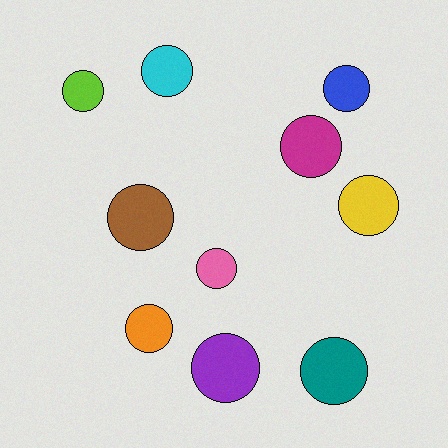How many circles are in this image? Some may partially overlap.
There are 10 circles.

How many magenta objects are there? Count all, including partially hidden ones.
There is 1 magenta object.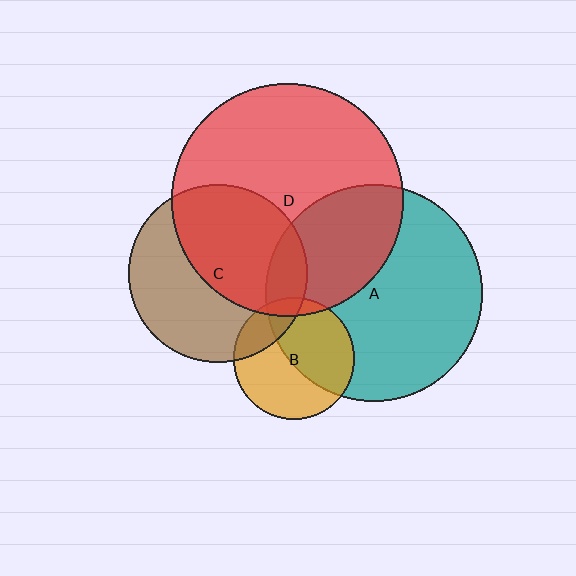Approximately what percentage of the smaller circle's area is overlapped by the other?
Approximately 50%.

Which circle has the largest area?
Circle D (red).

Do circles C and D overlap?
Yes.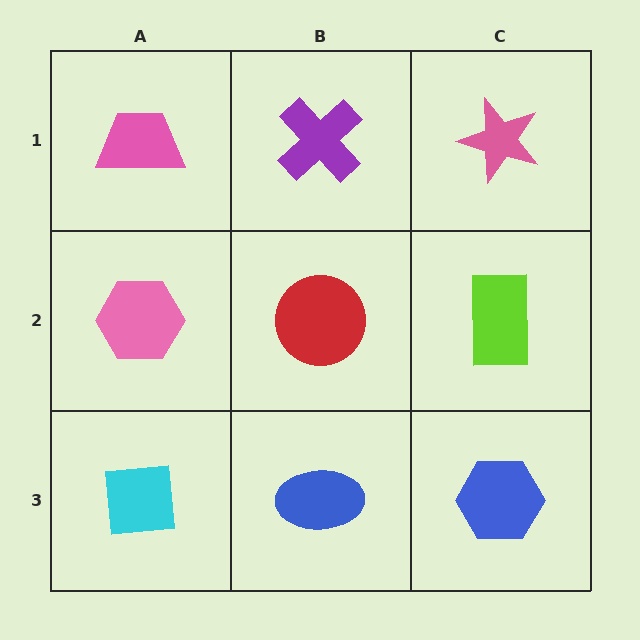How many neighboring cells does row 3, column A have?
2.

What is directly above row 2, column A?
A pink trapezoid.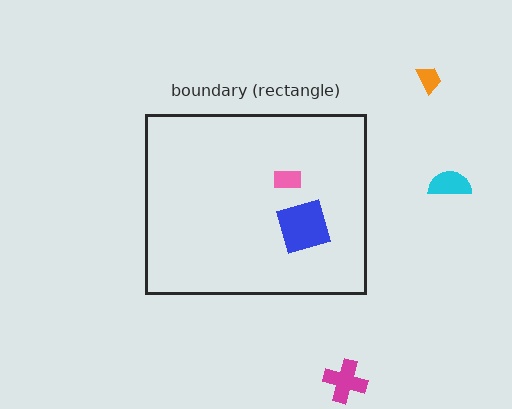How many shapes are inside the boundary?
2 inside, 3 outside.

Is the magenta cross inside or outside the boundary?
Outside.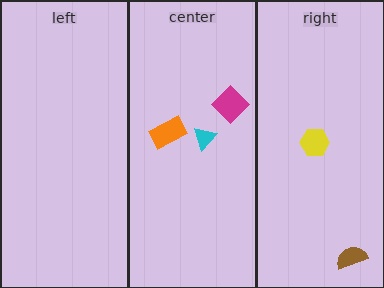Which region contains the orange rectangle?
The center region.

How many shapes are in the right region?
2.